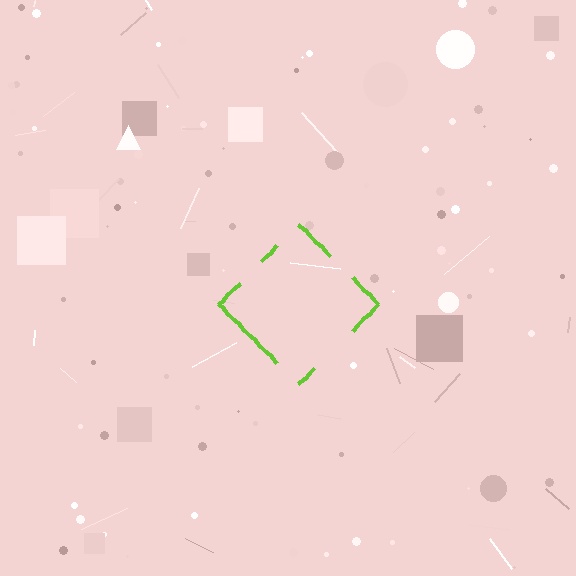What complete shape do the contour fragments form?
The contour fragments form a diamond.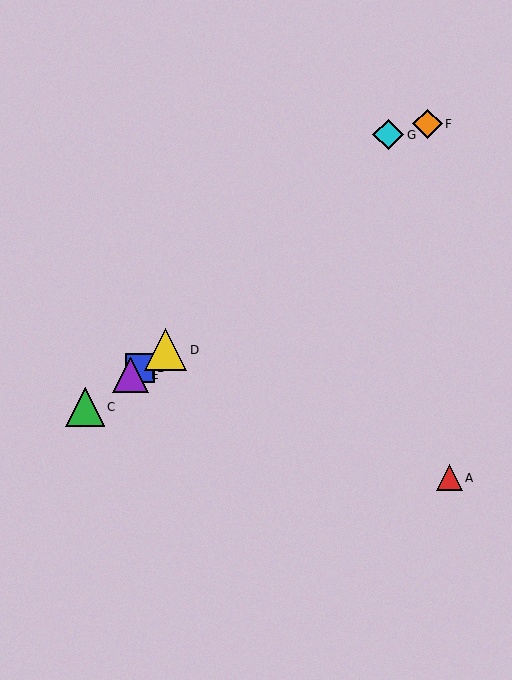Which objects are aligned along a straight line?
Objects B, C, D, E are aligned along a straight line.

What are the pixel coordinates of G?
Object G is at (388, 135).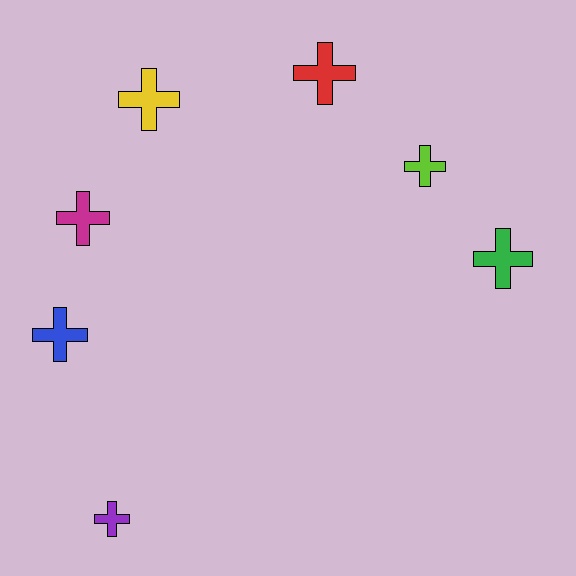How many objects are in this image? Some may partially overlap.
There are 7 objects.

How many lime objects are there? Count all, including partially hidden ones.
There is 1 lime object.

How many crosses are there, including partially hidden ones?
There are 7 crosses.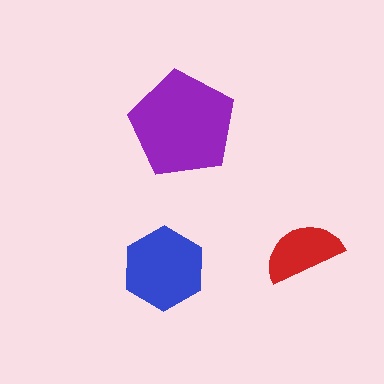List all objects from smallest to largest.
The red semicircle, the blue hexagon, the purple pentagon.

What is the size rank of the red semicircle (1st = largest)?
3rd.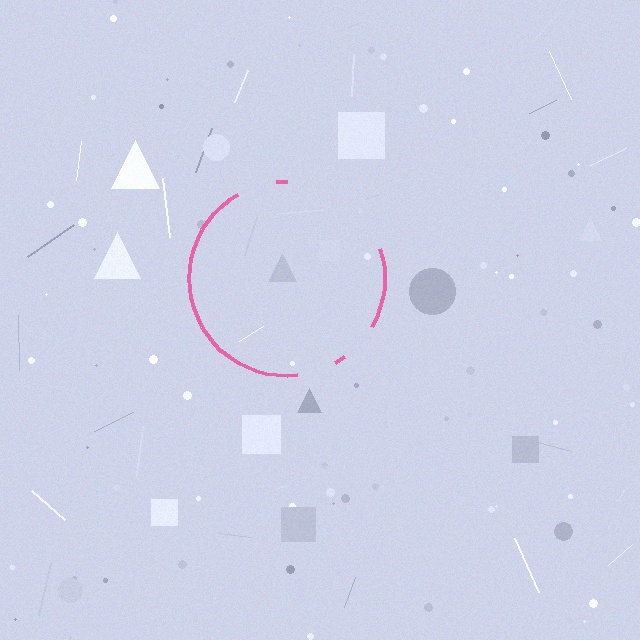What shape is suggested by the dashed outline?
The dashed outline suggests a circle.